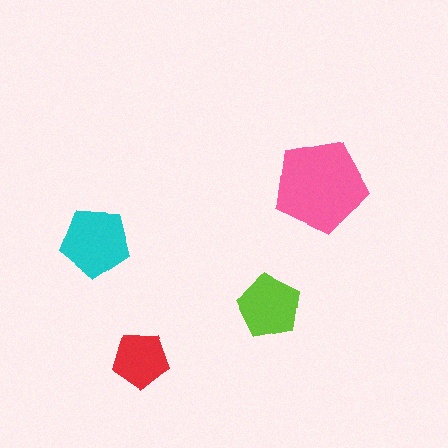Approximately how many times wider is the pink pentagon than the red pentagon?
About 1.5 times wider.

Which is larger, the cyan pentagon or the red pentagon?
The cyan one.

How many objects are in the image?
There are 4 objects in the image.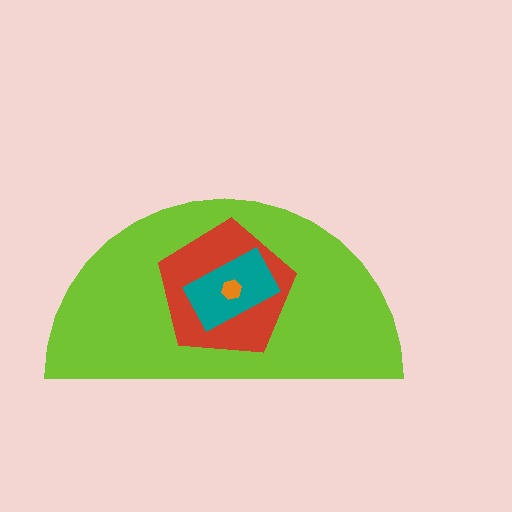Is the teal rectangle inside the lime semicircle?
Yes.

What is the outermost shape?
The lime semicircle.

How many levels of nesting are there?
4.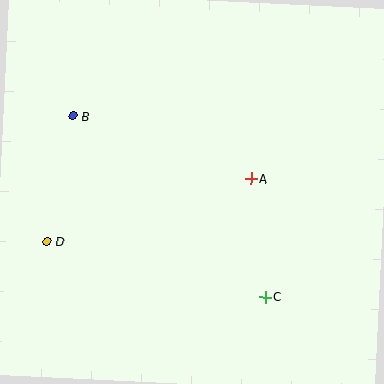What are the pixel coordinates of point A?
Point A is at (251, 179).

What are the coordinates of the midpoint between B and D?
The midpoint between B and D is at (60, 179).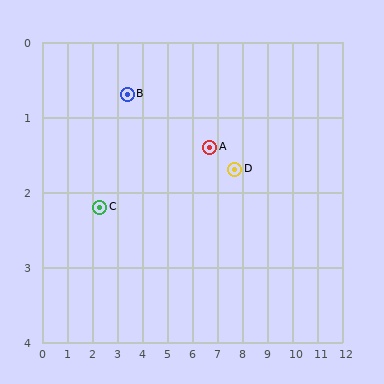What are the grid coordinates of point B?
Point B is at approximately (3.4, 0.7).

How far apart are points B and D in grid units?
Points B and D are about 4.4 grid units apart.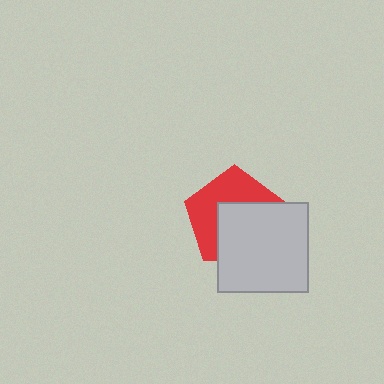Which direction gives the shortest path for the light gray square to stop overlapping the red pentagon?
Moving toward the lower-right gives the shortest separation.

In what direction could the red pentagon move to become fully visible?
The red pentagon could move toward the upper-left. That would shift it out from behind the light gray square entirely.